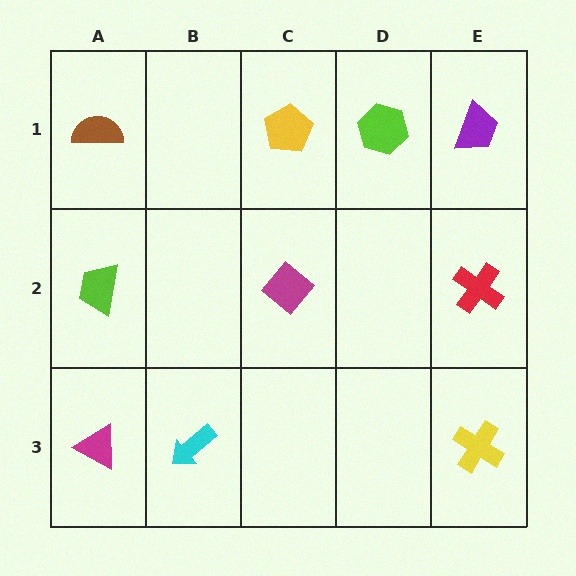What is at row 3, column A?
A magenta triangle.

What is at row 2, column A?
A lime trapezoid.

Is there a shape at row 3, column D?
No, that cell is empty.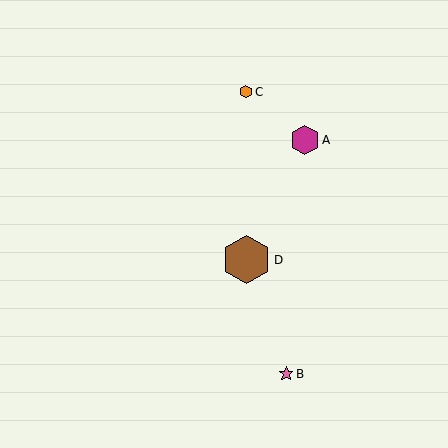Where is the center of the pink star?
The center of the pink star is at (286, 374).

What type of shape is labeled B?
Shape B is a pink star.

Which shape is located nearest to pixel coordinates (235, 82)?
The orange hexagon (labeled C) at (246, 92) is nearest to that location.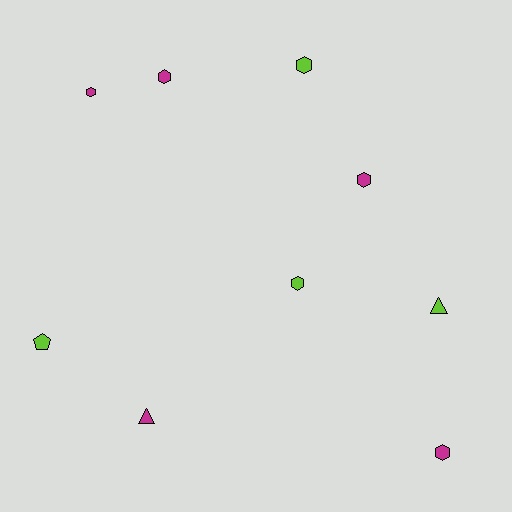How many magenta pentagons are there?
There are no magenta pentagons.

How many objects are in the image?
There are 9 objects.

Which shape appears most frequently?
Hexagon, with 6 objects.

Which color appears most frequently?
Magenta, with 5 objects.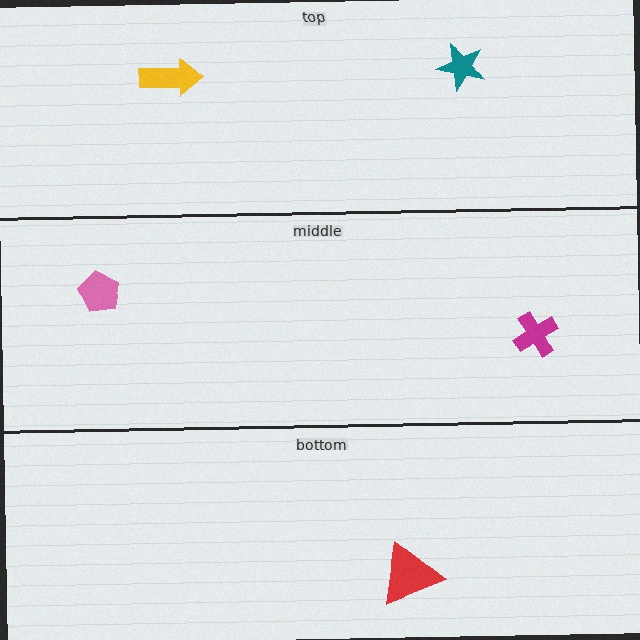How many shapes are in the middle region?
2.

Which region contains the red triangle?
The bottom region.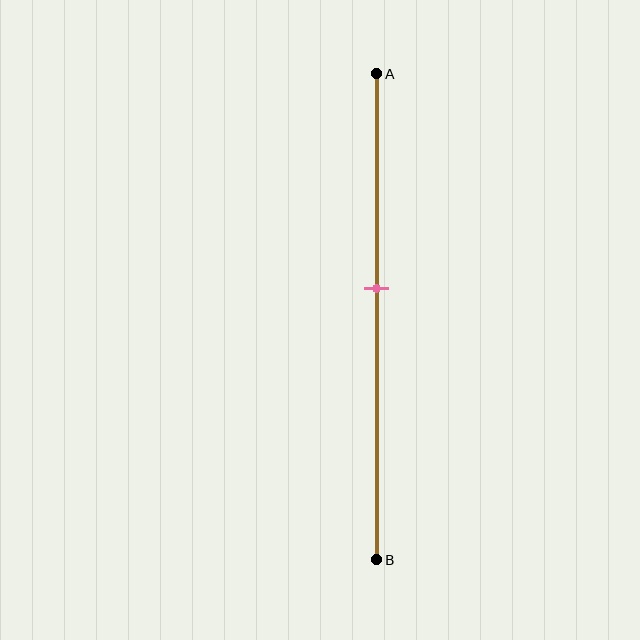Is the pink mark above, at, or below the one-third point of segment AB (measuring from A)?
The pink mark is below the one-third point of segment AB.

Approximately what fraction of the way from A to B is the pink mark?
The pink mark is approximately 45% of the way from A to B.